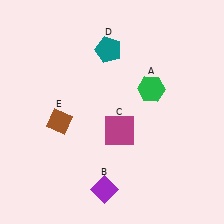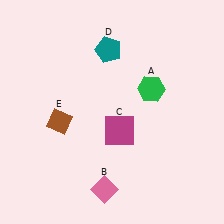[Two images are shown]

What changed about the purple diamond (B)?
In Image 1, B is purple. In Image 2, it changed to pink.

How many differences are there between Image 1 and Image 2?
There is 1 difference between the two images.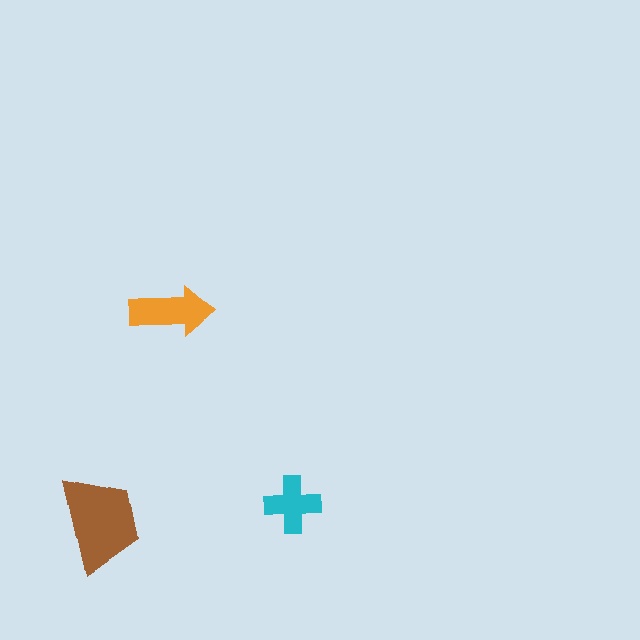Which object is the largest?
The brown trapezoid.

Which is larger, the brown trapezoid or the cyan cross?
The brown trapezoid.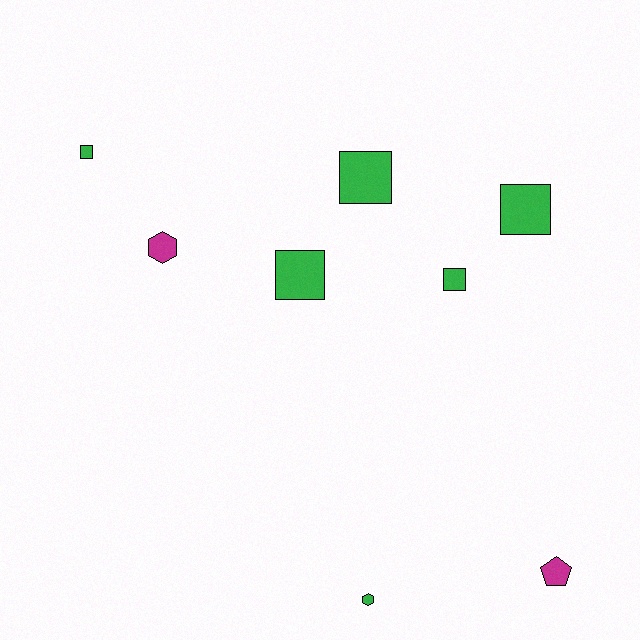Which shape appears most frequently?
Square, with 5 objects.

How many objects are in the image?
There are 8 objects.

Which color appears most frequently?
Green, with 6 objects.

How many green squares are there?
There are 5 green squares.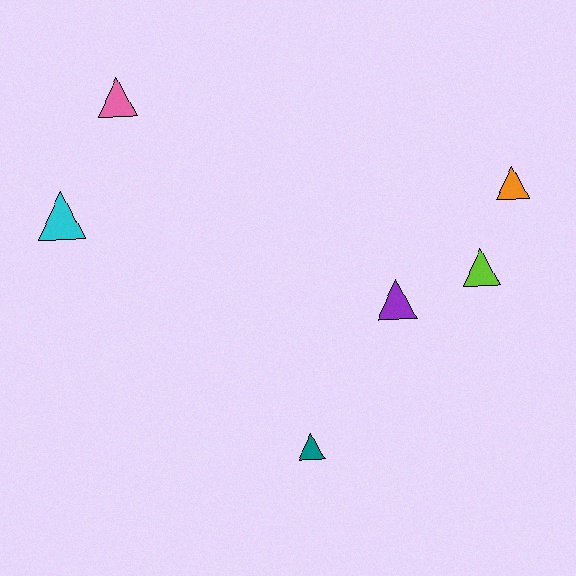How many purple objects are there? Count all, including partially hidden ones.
There is 1 purple object.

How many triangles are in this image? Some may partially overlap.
There are 6 triangles.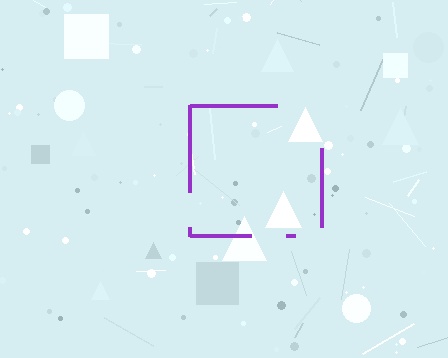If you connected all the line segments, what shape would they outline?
They would outline a square.